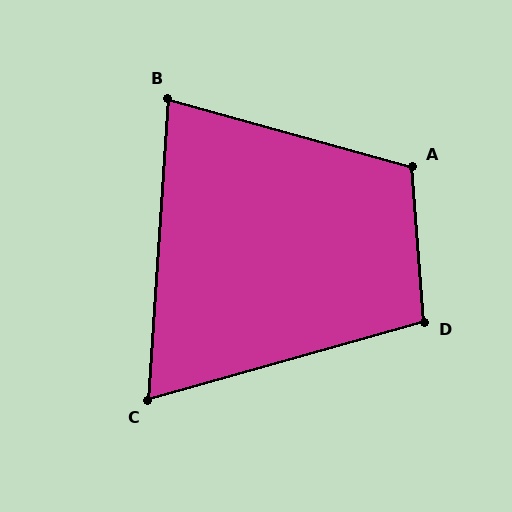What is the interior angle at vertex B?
Approximately 78 degrees (acute).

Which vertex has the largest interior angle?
A, at approximately 110 degrees.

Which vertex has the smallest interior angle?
C, at approximately 70 degrees.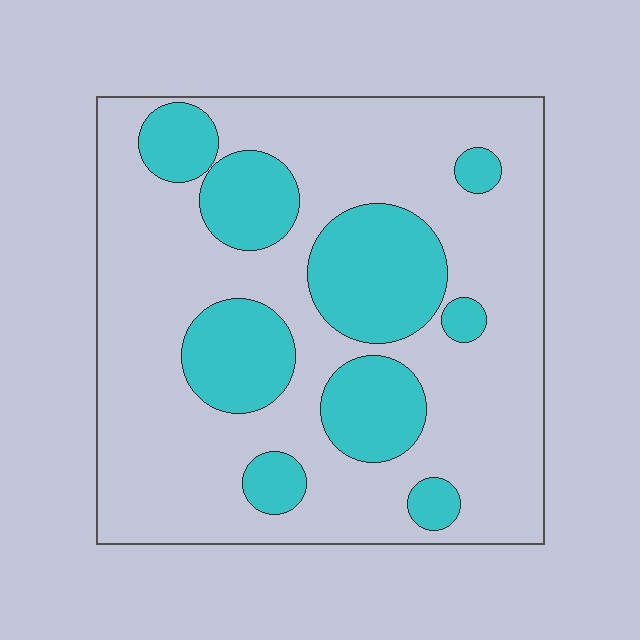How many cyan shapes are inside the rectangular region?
9.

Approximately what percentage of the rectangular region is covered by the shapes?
Approximately 30%.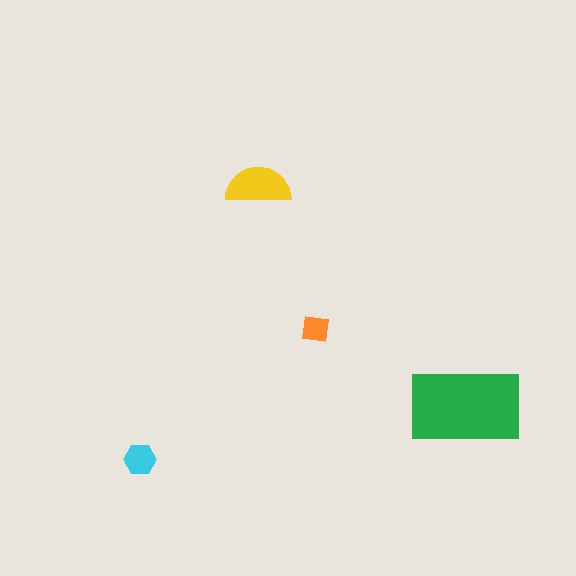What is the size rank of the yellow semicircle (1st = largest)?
2nd.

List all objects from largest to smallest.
The green rectangle, the yellow semicircle, the cyan hexagon, the orange square.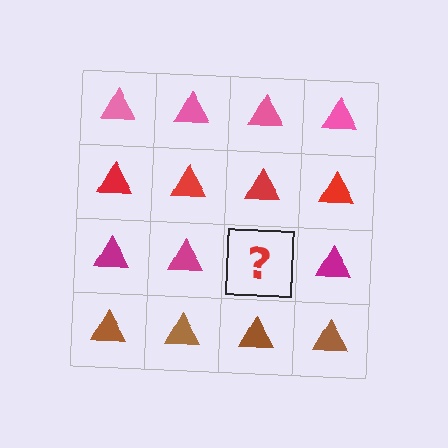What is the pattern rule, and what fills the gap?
The rule is that each row has a consistent color. The gap should be filled with a magenta triangle.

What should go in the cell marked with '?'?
The missing cell should contain a magenta triangle.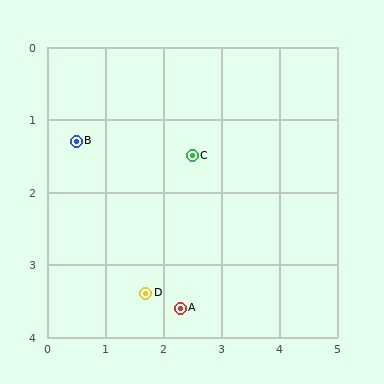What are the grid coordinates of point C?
Point C is at approximately (2.5, 1.5).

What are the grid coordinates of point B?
Point B is at approximately (0.5, 1.3).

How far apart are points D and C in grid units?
Points D and C are about 2.1 grid units apart.